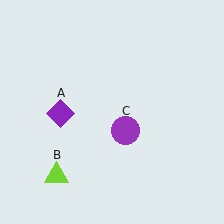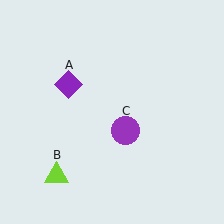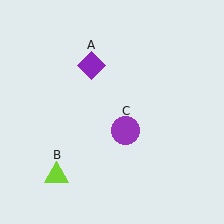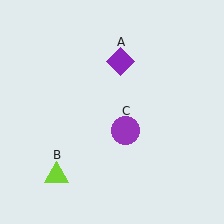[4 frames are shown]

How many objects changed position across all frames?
1 object changed position: purple diamond (object A).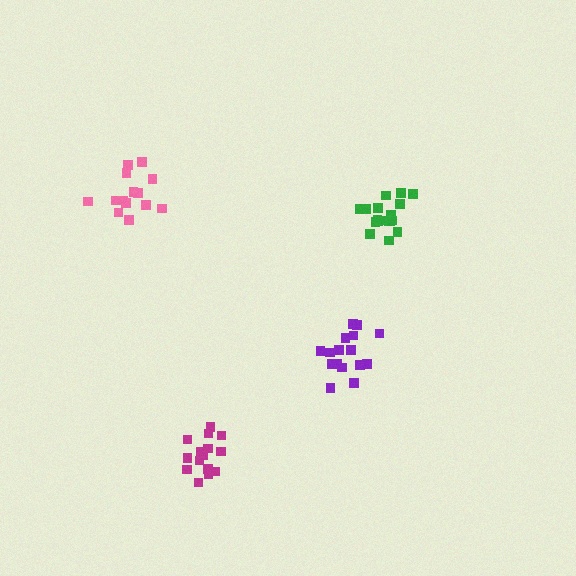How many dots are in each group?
Group 1: 15 dots, Group 2: 19 dots, Group 3: 14 dots, Group 4: 16 dots (64 total).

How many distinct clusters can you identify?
There are 4 distinct clusters.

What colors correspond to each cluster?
The clusters are colored: magenta, green, pink, purple.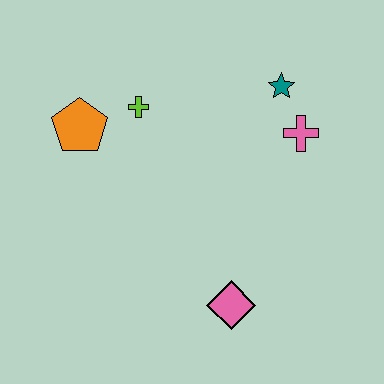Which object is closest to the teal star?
The pink cross is closest to the teal star.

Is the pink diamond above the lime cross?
No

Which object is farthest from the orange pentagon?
The pink diamond is farthest from the orange pentagon.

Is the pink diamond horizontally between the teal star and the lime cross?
Yes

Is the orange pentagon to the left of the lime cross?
Yes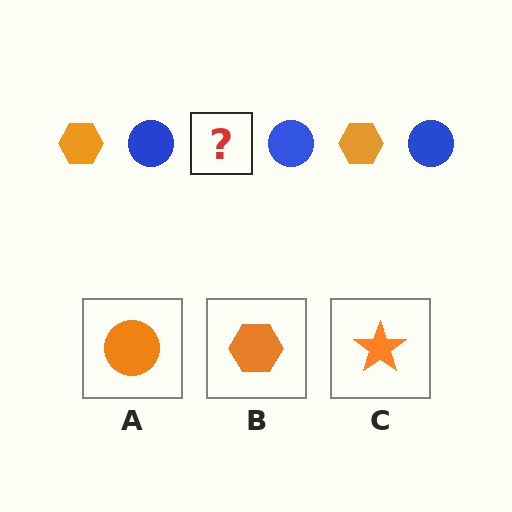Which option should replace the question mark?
Option B.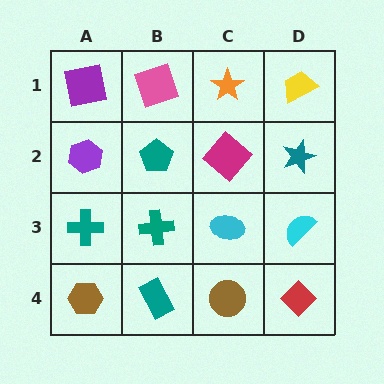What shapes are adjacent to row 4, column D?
A cyan semicircle (row 3, column D), a brown circle (row 4, column C).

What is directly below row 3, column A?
A brown hexagon.